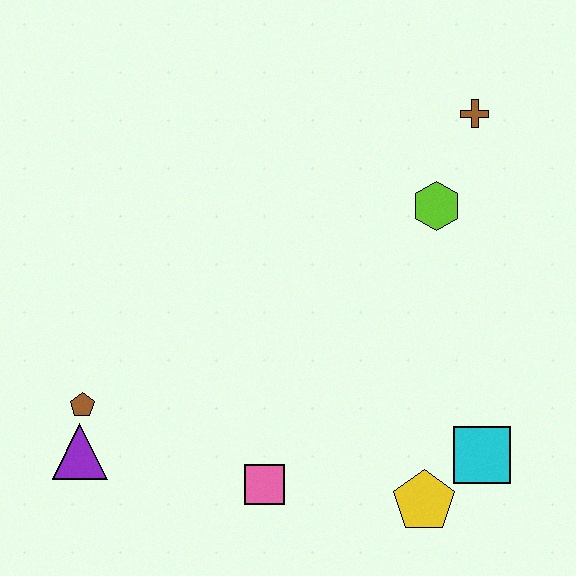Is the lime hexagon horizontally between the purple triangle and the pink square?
No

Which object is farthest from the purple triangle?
The brown cross is farthest from the purple triangle.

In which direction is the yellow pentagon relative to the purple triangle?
The yellow pentagon is to the right of the purple triangle.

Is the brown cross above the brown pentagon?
Yes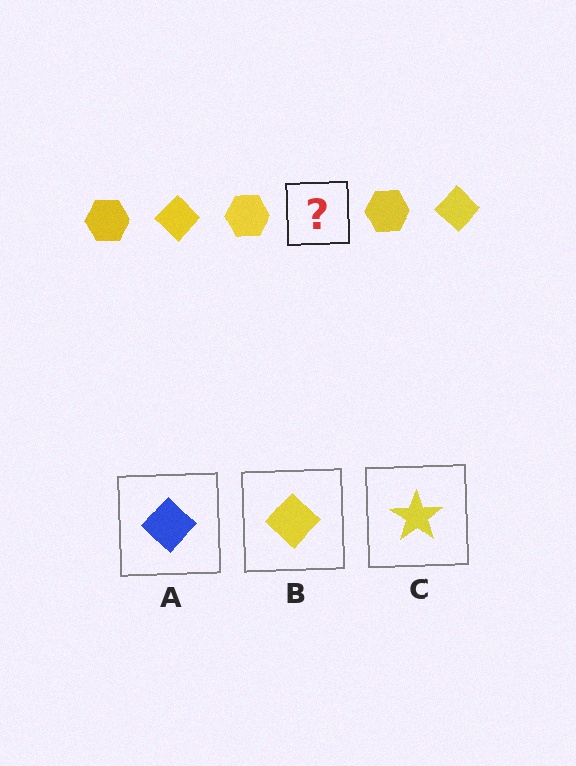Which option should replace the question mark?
Option B.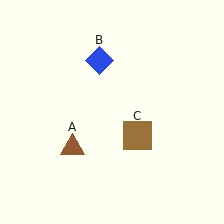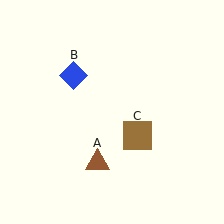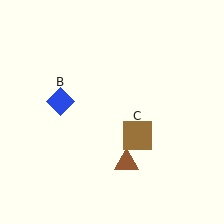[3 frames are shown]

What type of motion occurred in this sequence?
The brown triangle (object A), blue diamond (object B) rotated counterclockwise around the center of the scene.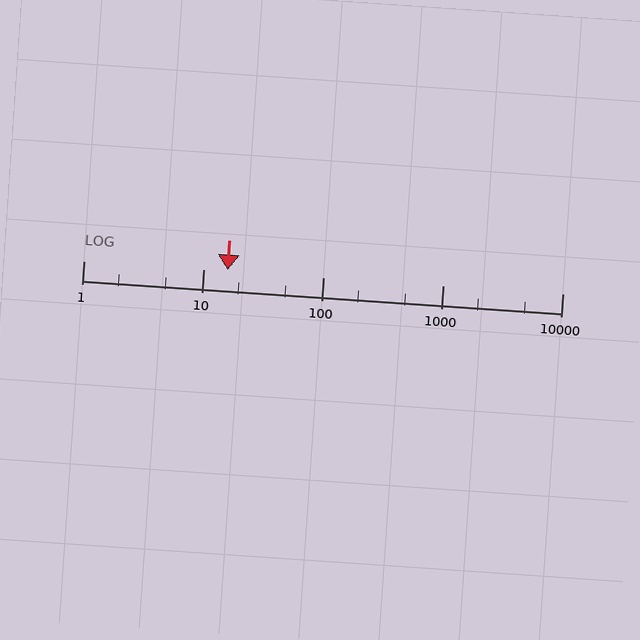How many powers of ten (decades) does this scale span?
The scale spans 4 decades, from 1 to 10000.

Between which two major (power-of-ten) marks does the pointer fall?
The pointer is between 10 and 100.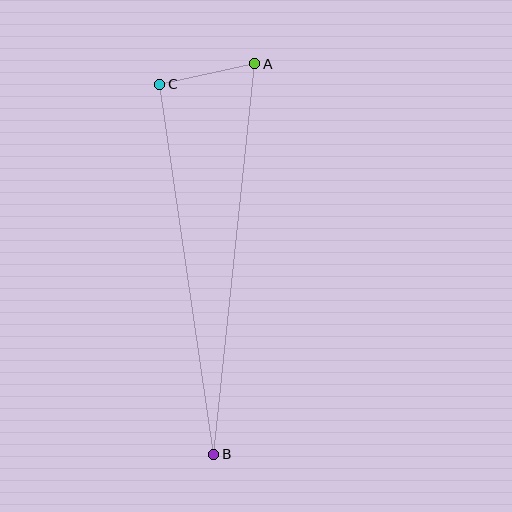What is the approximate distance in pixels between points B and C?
The distance between B and C is approximately 374 pixels.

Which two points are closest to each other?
Points A and C are closest to each other.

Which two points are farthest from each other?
Points A and B are farthest from each other.